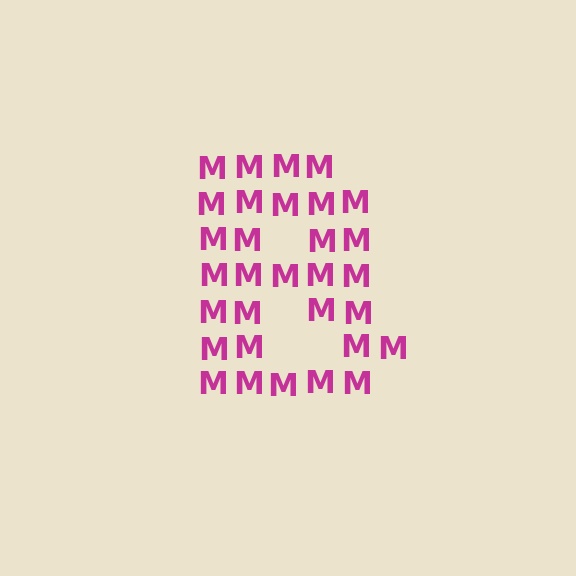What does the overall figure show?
The overall figure shows the letter B.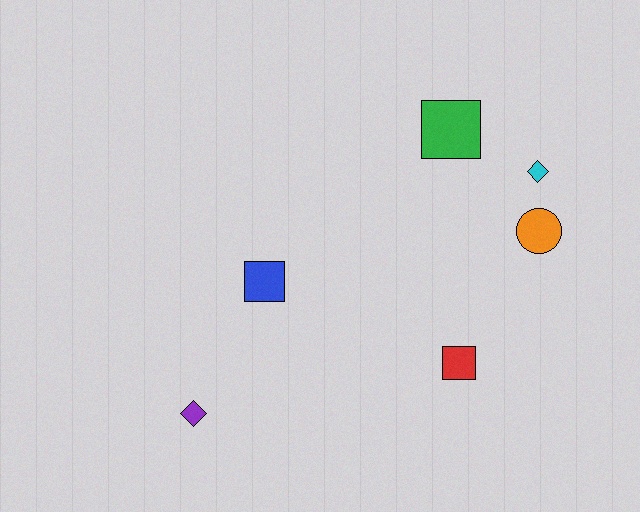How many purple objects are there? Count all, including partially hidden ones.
There is 1 purple object.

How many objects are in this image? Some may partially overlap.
There are 6 objects.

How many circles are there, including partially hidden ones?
There is 1 circle.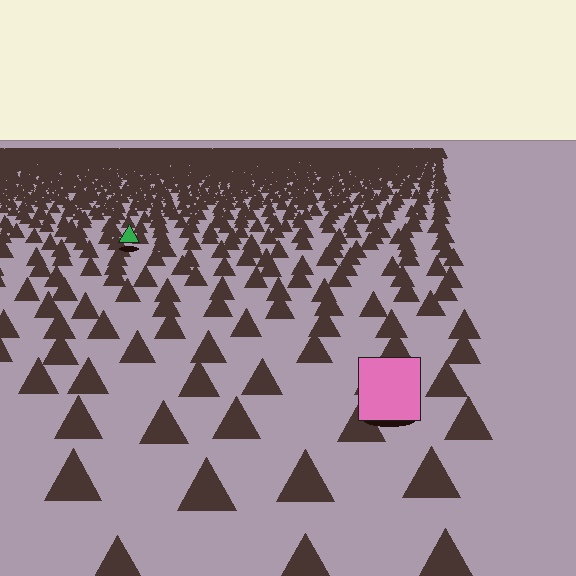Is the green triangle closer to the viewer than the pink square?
No. The pink square is closer — you can tell from the texture gradient: the ground texture is coarser near it.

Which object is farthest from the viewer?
The green triangle is farthest from the viewer. It appears smaller and the ground texture around it is denser.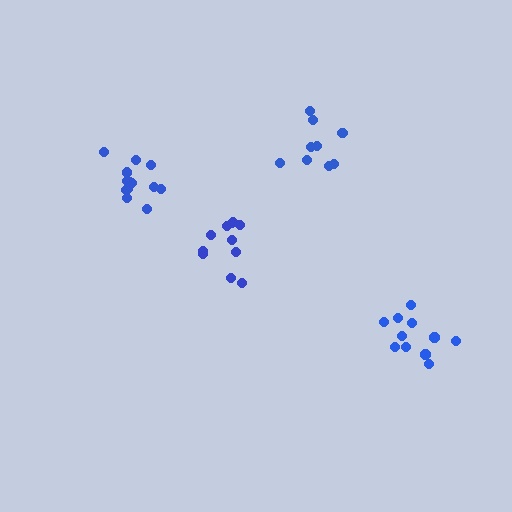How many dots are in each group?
Group 1: 11 dots, Group 2: 9 dots, Group 3: 11 dots, Group 4: 13 dots (44 total).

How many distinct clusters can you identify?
There are 4 distinct clusters.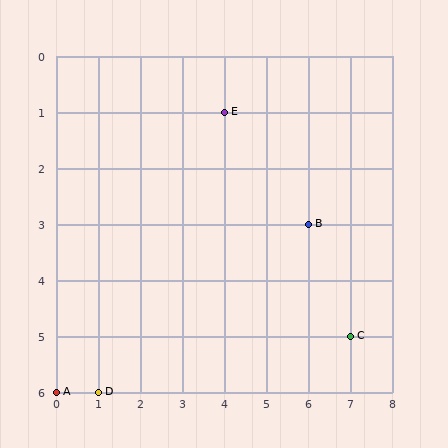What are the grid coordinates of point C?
Point C is at grid coordinates (7, 5).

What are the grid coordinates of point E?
Point E is at grid coordinates (4, 1).